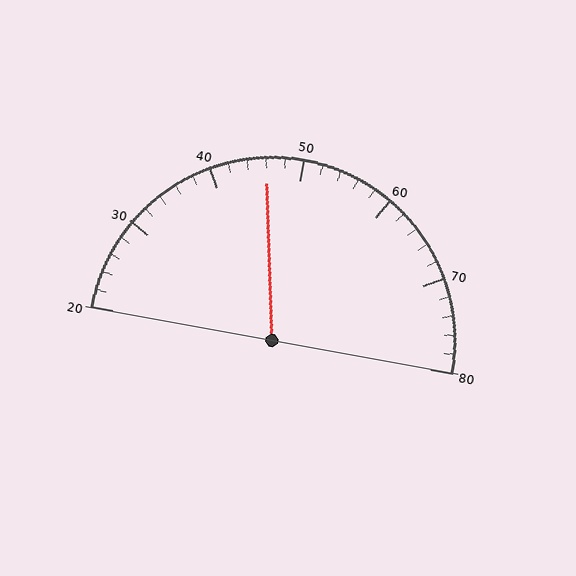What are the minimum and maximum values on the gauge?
The gauge ranges from 20 to 80.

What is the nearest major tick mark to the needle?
The nearest major tick mark is 50.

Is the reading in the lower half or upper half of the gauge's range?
The reading is in the lower half of the range (20 to 80).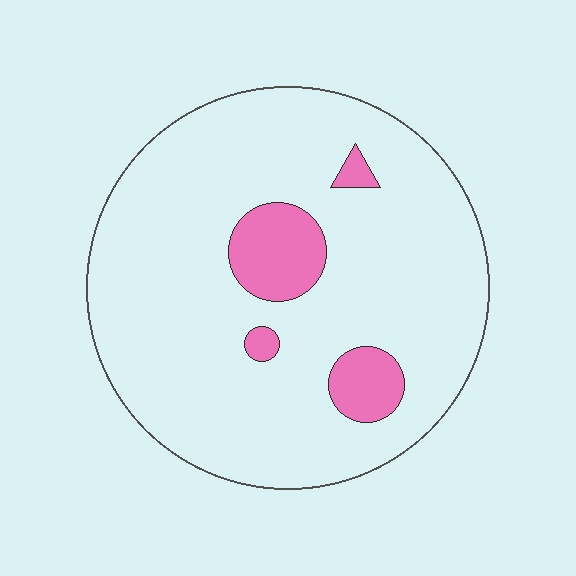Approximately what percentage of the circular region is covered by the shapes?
Approximately 10%.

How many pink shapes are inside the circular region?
4.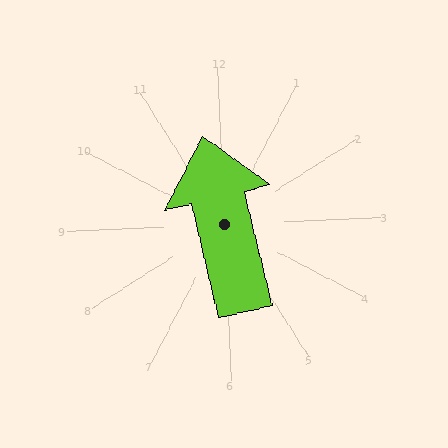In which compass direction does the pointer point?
North.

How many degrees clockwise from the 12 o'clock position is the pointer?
Approximately 349 degrees.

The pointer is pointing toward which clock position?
Roughly 12 o'clock.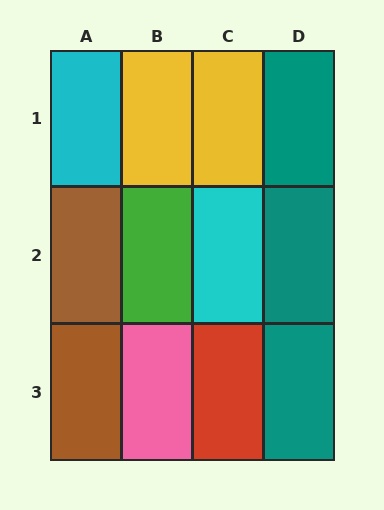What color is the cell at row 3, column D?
Teal.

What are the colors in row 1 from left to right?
Cyan, yellow, yellow, teal.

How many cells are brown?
2 cells are brown.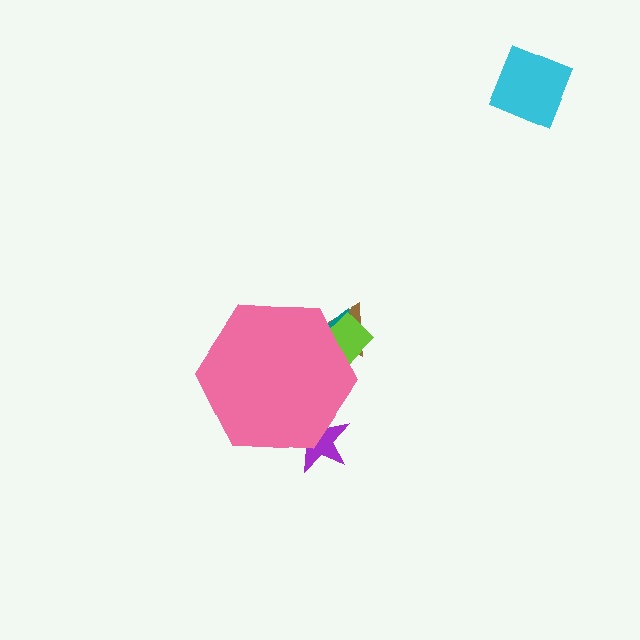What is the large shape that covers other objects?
A pink hexagon.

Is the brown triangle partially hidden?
Yes, the brown triangle is partially hidden behind the pink hexagon.